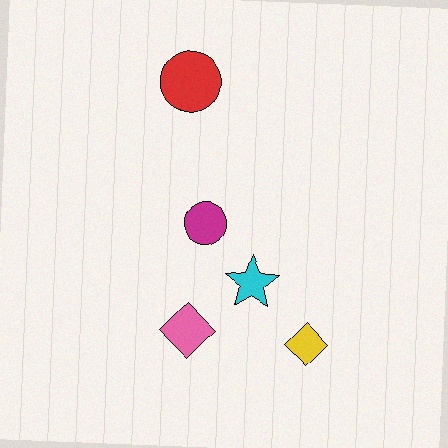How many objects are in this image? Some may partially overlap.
There are 5 objects.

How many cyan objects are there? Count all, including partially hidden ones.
There is 1 cyan object.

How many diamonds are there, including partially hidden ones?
There are 2 diamonds.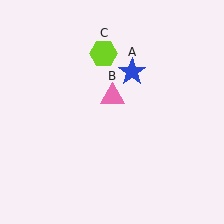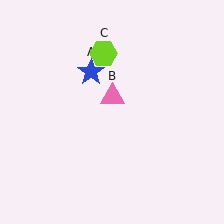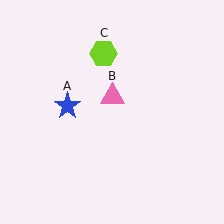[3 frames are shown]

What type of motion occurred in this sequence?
The blue star (object A) rotated counterclockwise around the center of the scene.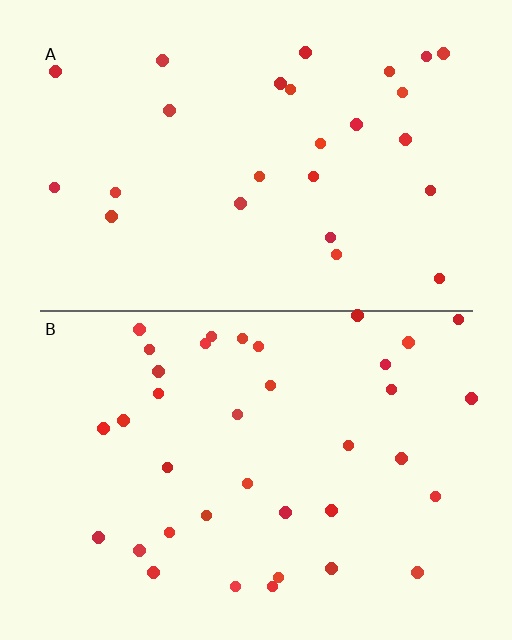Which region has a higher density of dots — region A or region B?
B (the bottom).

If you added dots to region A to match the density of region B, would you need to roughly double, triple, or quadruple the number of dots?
Approximately double.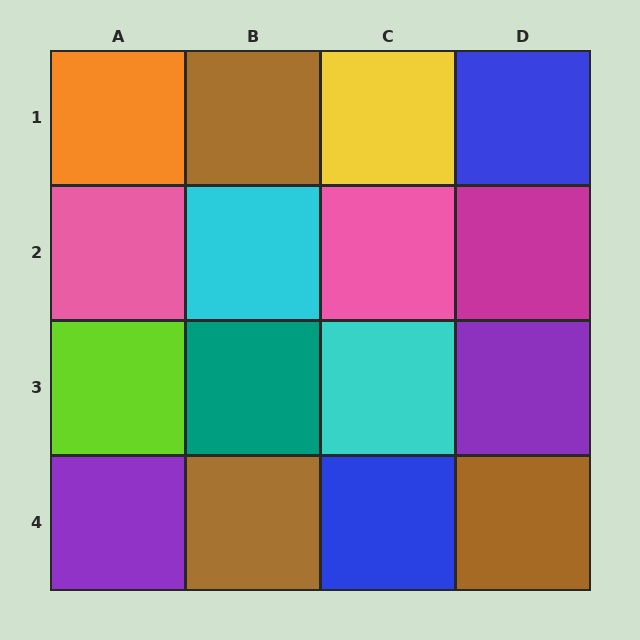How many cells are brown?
3 cells are brown.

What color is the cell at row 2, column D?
Magenta.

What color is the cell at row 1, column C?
Yellow.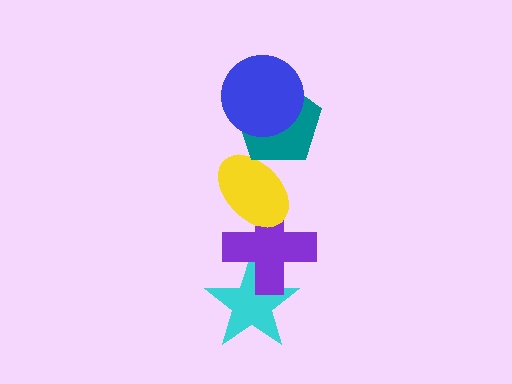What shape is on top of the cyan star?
The purple cross is on top of the cyan star.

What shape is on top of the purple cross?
The yellow ellipse is on top of the purple cross.